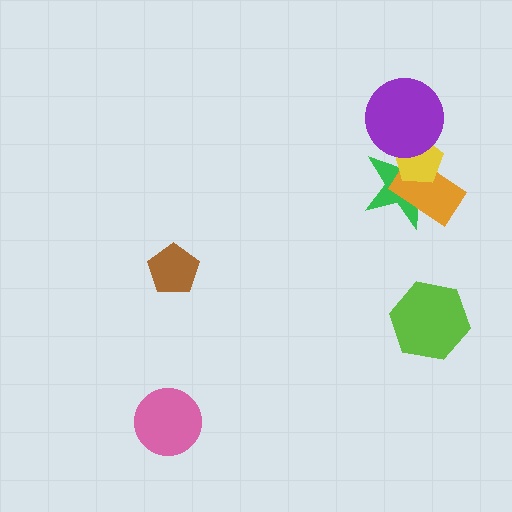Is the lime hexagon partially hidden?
No, no other shape covers it.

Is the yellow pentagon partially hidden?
Yes, it is partially covered by another shape.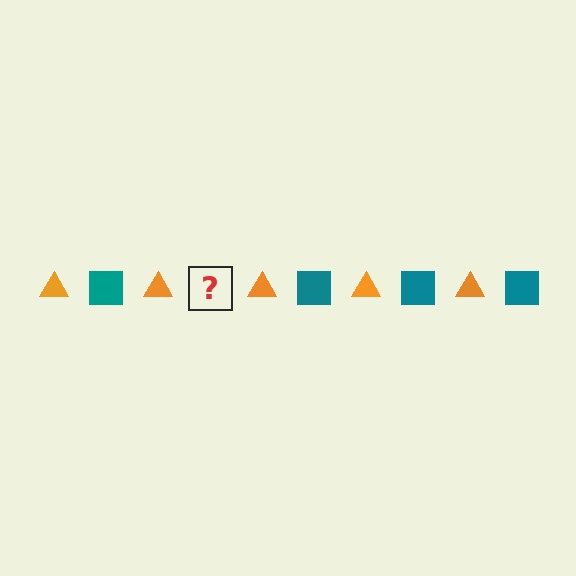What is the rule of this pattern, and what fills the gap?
The rule is that the pattern alternates between orange triangle and teal square. The gap should be filled with a teal square.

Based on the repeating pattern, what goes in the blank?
The blank should be a teal square.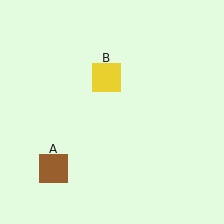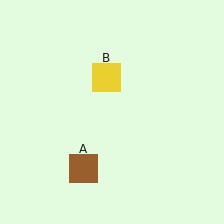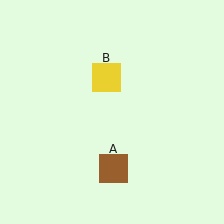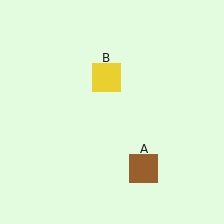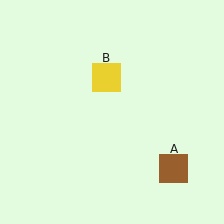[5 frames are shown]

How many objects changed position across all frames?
1 object changed position: brown square (object A).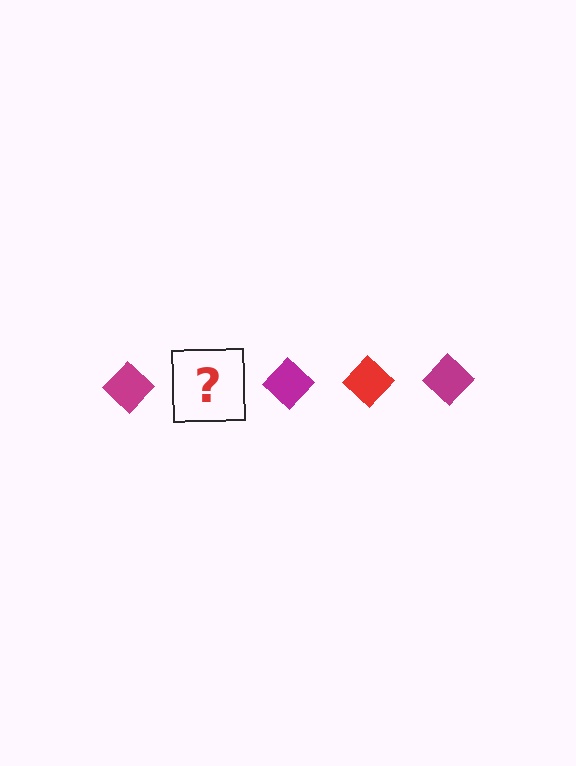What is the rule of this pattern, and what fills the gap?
The rule is that the pattern cycles through magenta, red diamonds. The gap should be filled with a red diamond.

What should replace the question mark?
The question mark should be replaced with a red diamond.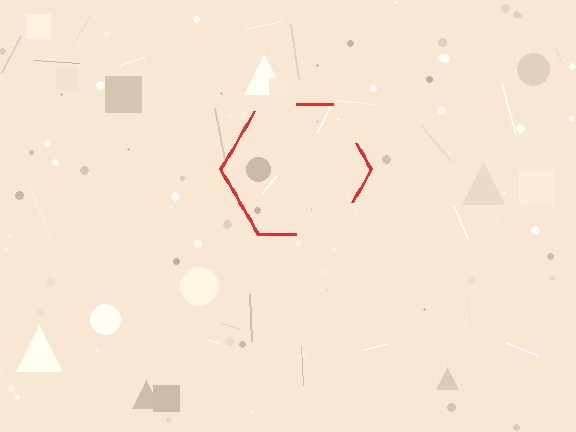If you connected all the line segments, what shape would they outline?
They would outline a hexagon.